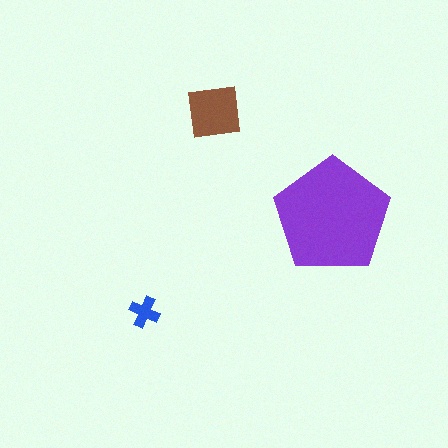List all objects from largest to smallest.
The purple pentagon, the brown square, the blue cross.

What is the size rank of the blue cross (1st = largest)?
3rd.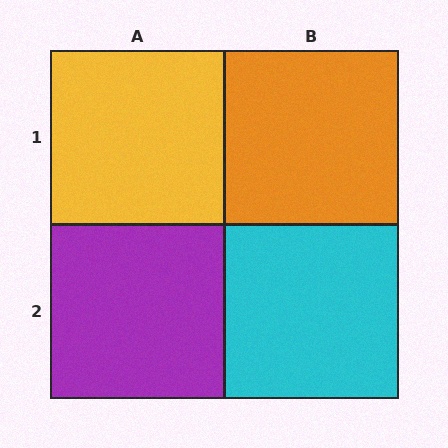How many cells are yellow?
1 cell is yellow.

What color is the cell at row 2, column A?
Purple.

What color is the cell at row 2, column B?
Cyan.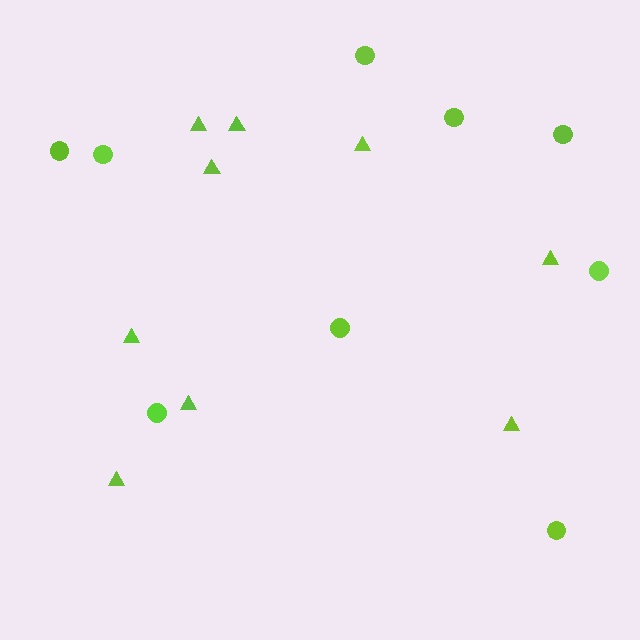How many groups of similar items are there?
There are 2 groups: one group of circles (9) and one group of triangles (9).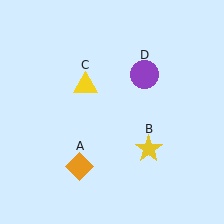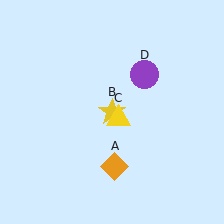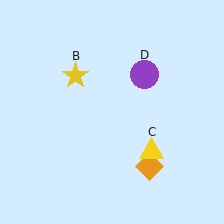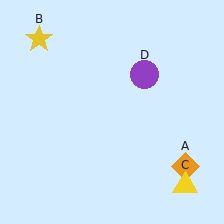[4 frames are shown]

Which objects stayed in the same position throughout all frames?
Purple circle (object D) remained stationary.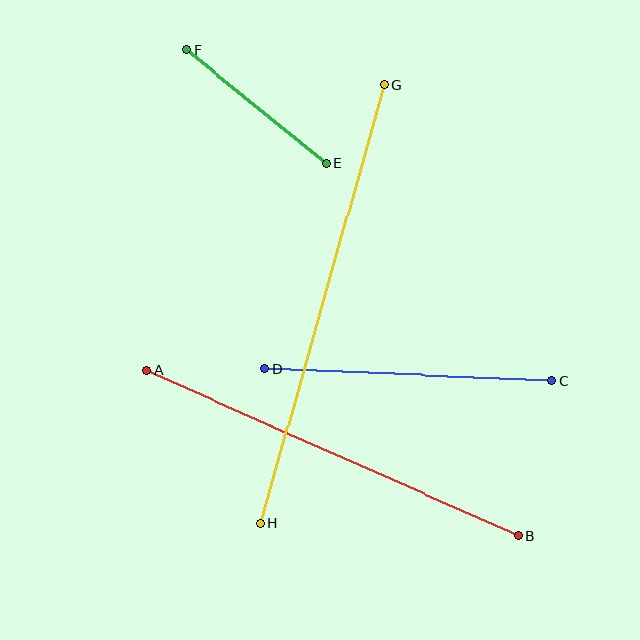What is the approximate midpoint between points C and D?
The midpoint is at approximately (408, 375) pixels.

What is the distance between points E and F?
The distance is approximately 179 pixels.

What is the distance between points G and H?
The distance is approximately 455 pixels.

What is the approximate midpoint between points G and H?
The midpoint is at approximately (322, 304) pixels.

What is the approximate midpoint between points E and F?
The midpoint is at approximately (256, 107) pixels.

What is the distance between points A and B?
The distance is approximately 407 pixels.